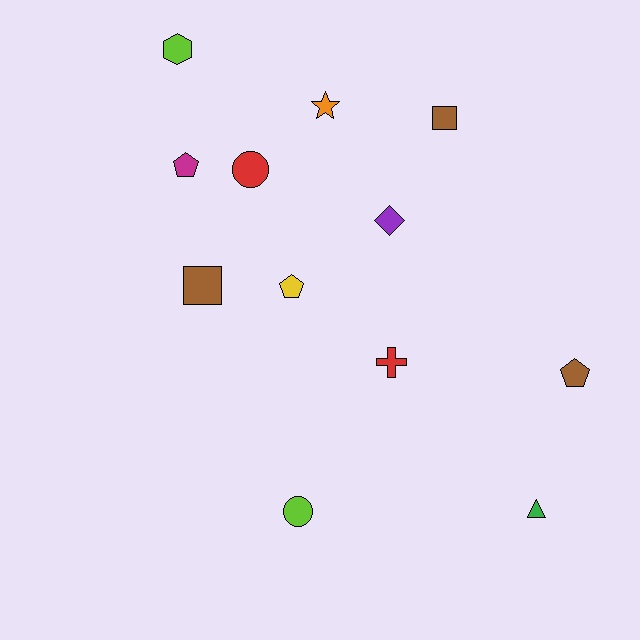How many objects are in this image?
There are 12 objects.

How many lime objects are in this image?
There are 2 lime objects.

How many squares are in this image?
There are 2 squares.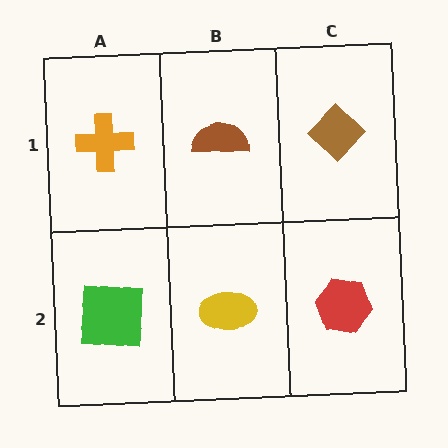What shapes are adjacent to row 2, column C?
A brown diamond (row 1, column C), a yellow ellipse (row 2, column B).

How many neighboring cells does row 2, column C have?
2.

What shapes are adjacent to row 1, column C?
A red hexagon (row 2, column C), a brown semicircle (row 1, column B).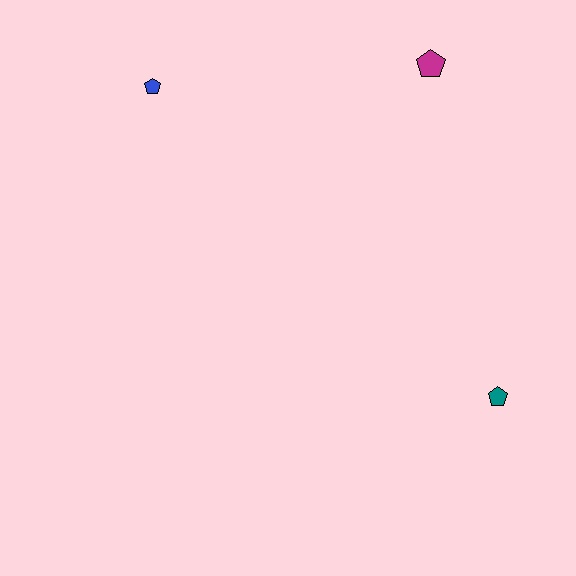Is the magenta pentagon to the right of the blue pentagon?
Yes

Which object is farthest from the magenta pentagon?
The teal pentagon is farthest from the magenta pentagon.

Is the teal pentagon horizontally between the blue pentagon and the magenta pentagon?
No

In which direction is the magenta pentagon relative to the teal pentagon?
The magenta pentagon is above the teal pentagon.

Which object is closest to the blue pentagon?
The magenta pentagon is closest to the blue pentagon.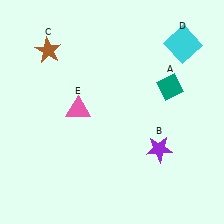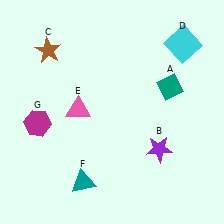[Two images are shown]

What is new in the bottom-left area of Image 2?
A teal triangle (F) was added in the bottom-left area of Image 2.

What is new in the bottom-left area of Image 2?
A magenta hexagon (G) was added in the bottom-left area of Image 2.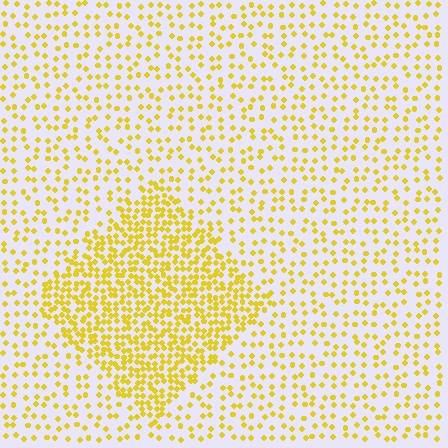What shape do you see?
I see a diamond.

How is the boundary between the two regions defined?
The boundary is defined by a change in element density (approximately 2.4x ratio). All elements are the same color, size, and shape.